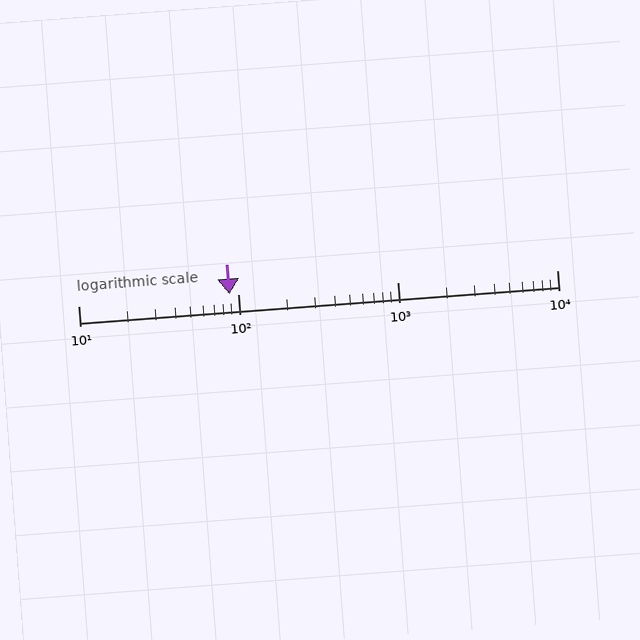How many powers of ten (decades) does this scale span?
The scale spans 3 decades, from 10 to 10000.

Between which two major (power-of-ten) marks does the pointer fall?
The pointer is between 10 and 100.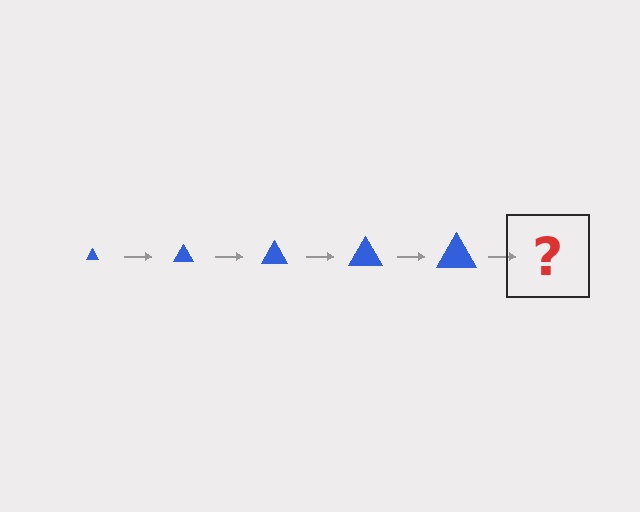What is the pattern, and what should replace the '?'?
The pattern is that the triangle gets progressively larger each step. The '?' should be a blue triangle, larger than the previous one.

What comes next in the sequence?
The next element should be a blue triangle, larger than the previous one.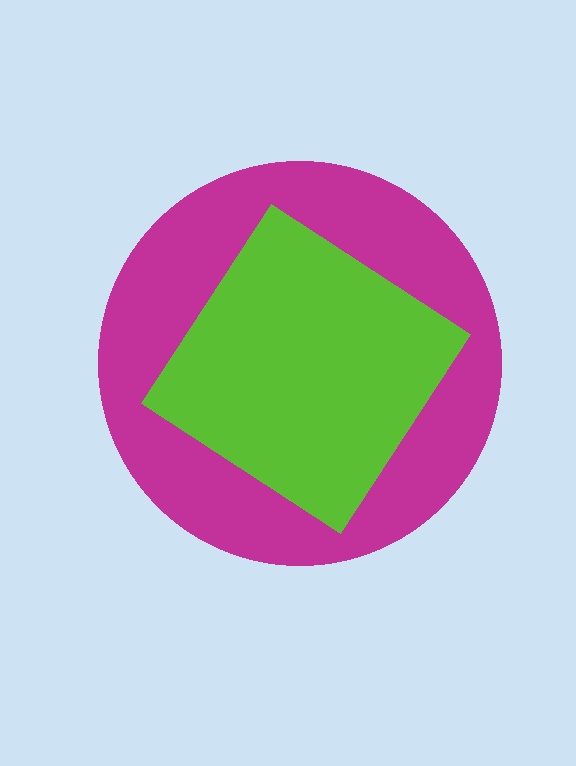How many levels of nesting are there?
2.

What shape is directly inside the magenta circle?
The lime diamond.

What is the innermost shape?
The lime diamond.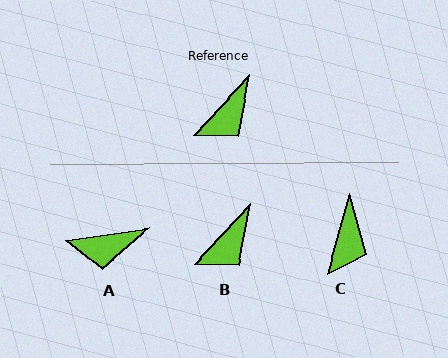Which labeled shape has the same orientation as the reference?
B.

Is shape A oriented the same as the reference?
No, it is off by about 38 degrees.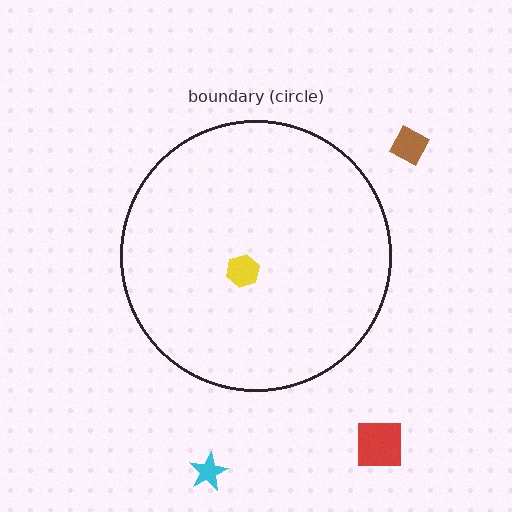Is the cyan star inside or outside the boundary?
Outside.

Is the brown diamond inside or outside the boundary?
Outside.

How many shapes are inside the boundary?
1 inside, 3 outside.